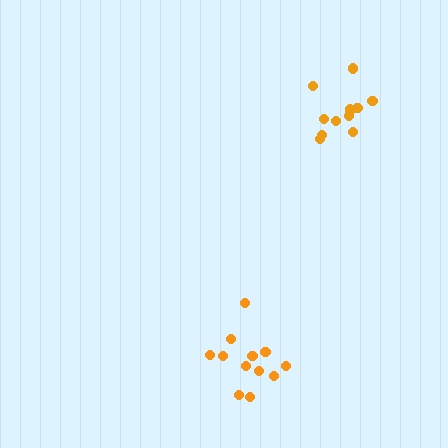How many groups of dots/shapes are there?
There are 2 groups.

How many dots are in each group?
Group 1: 12 dots, Group 2: 12 dots (24 total).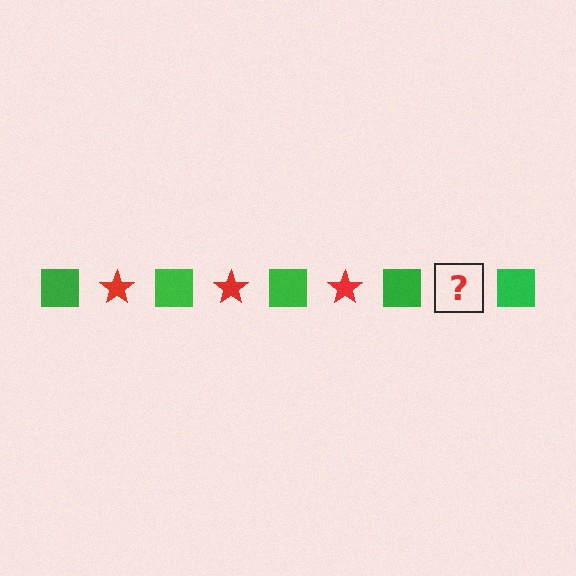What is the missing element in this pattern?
The missing element is a red star.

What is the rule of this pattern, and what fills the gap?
The rule is that the pattern alternates between green square and red star. The gap should be filled with a red star.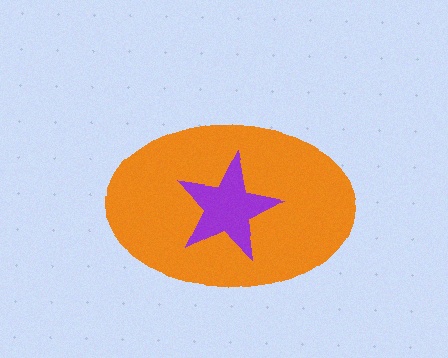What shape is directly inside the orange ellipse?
The purple star.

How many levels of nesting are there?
2.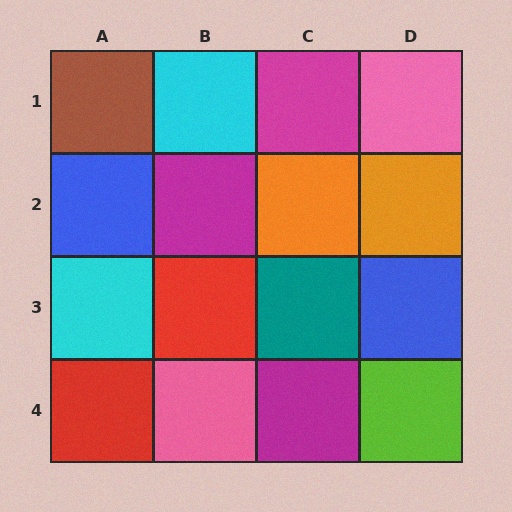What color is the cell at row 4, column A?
Red.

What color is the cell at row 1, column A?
Brown.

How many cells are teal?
1 cell is teal.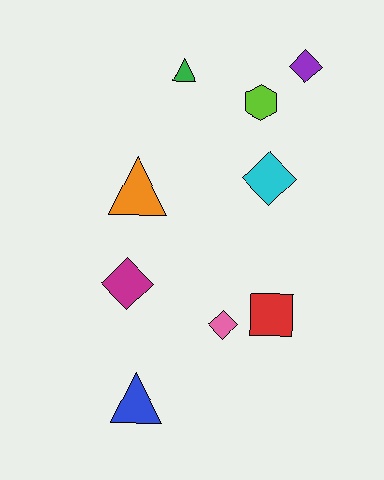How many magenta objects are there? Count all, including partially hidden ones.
There is 1 magenta object.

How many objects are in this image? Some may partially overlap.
There are 9 objects.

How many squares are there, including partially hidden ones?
There is 1 square.